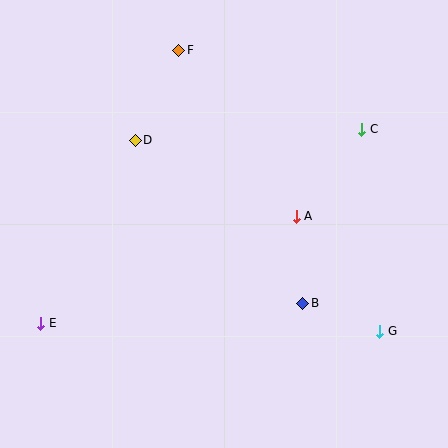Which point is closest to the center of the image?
Point A at (296, 216) is closest to the center.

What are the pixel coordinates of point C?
Point C is at (362, 129).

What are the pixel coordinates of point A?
Point A is at (296, 216).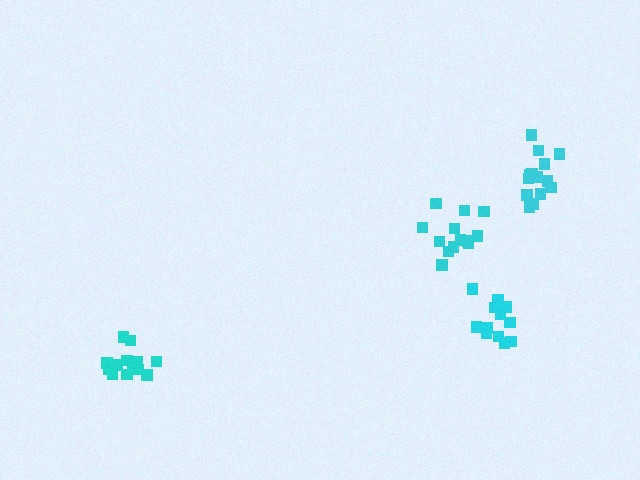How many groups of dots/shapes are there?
There are 4 groups.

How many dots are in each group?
Group 1: 14 dots, Group 2: 12 dots, Group 3: 13 dots, Group 4: 14 dots (53 total).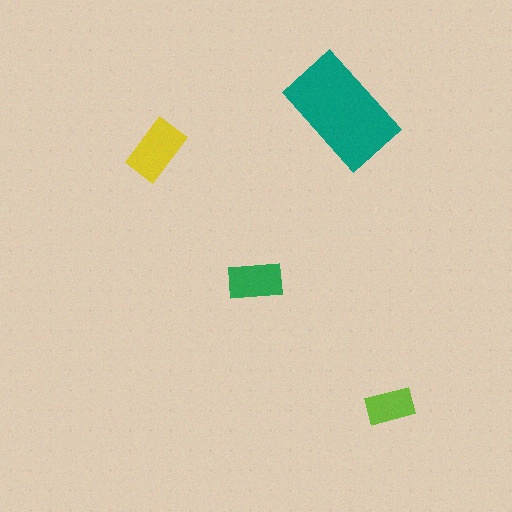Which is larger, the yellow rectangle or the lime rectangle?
The yellow one.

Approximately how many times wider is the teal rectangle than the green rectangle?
About 2 times wider.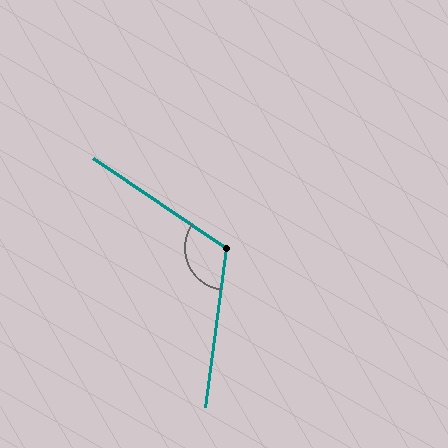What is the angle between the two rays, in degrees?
Approximately 116 degrees.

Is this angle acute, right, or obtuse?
It is obtuse.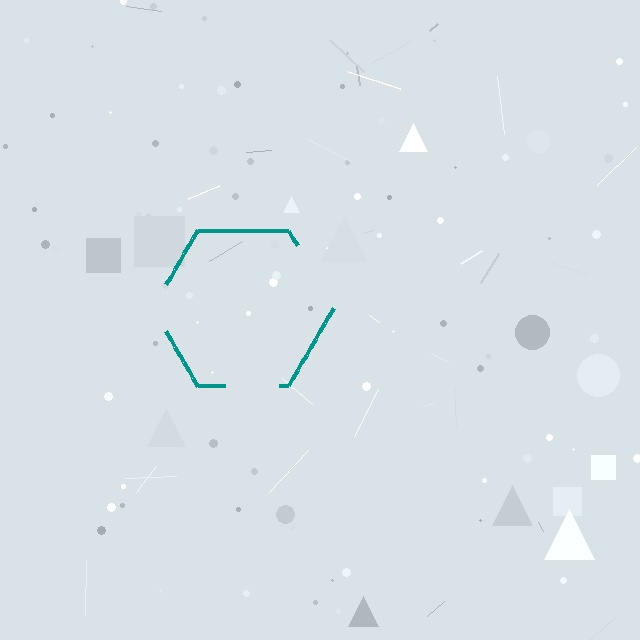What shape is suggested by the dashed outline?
The dashed outline suggests a hexagon.